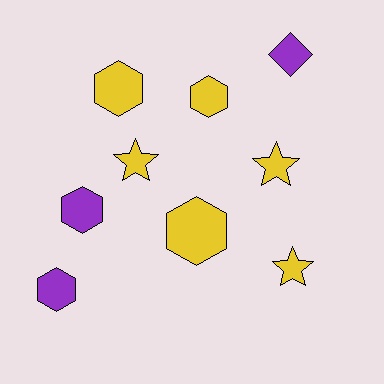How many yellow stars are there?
There are 3 yellow stars.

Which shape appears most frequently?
Hexagon, with 5 objects.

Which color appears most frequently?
Yellow, with 6 objects.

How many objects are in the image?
There are 9 objects.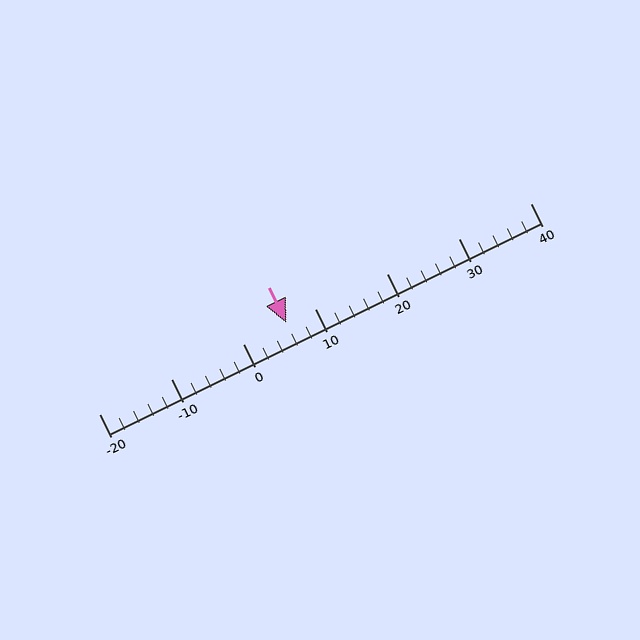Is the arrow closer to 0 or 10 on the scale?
The arrow is closer to 10.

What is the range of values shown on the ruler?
The ruler shows values from -20 to 40.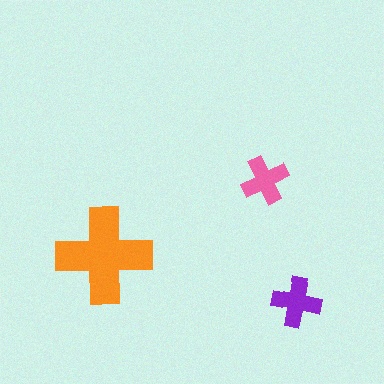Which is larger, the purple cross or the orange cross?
The orange one.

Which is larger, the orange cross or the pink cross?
The orange one.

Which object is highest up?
The pink cross is topmost.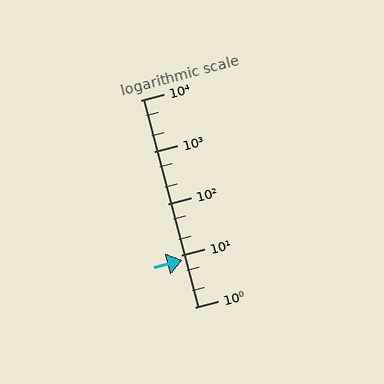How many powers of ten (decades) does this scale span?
The scale spans 4 decades, from 1 to 10000.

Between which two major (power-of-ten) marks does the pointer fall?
The pointer is between 1 and 10.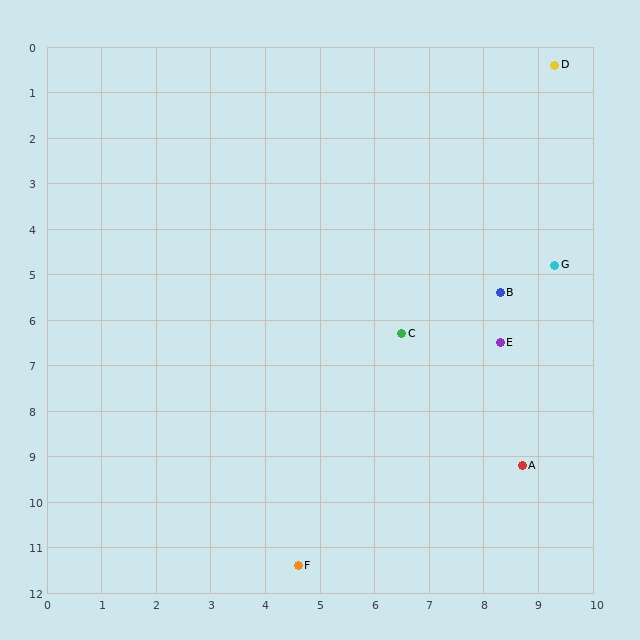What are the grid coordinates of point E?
Point E is at approximately (8.3, 6.5).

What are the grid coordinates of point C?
Point C is at approximately (6.5, 6.3).